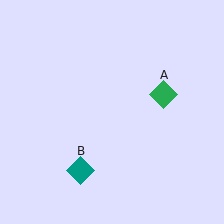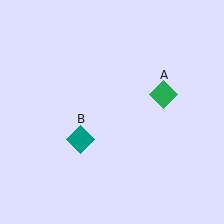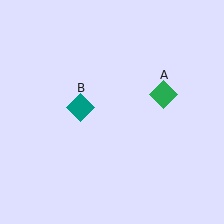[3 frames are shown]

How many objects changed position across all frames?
1 object changed position: teal diamond (object B).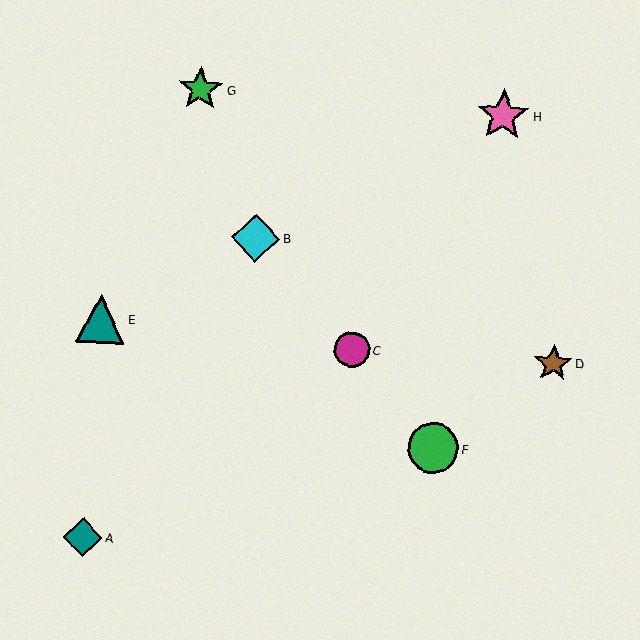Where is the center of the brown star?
The center of the brown star is at (553, 363).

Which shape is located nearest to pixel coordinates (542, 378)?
The brown star (labeled D) at (553, 363) is nearest to that location.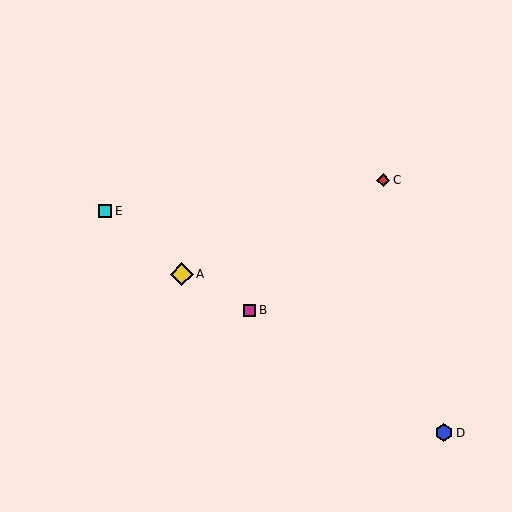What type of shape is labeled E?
Shape E is a cyan square.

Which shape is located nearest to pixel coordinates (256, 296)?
The magenta square (labeled B) at (250, 310) is nearest to that location.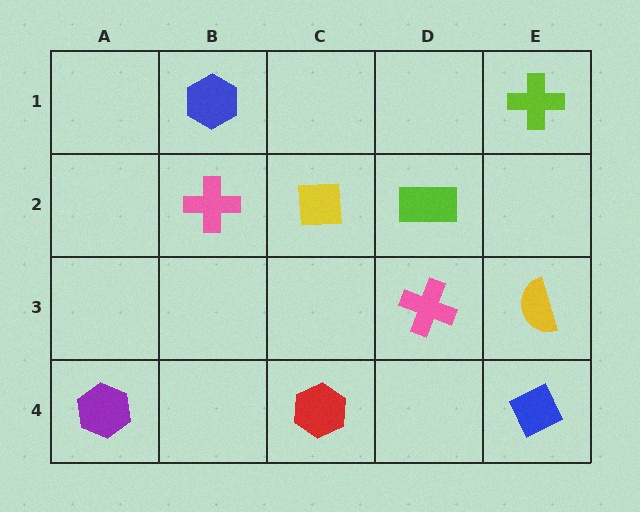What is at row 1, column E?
A lime cross.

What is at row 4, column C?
A red hexagon.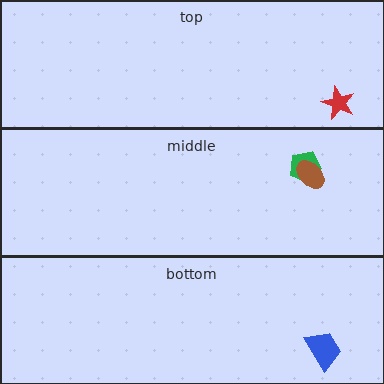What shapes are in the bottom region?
The blue trapezoid.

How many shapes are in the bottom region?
1.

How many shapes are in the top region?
1.